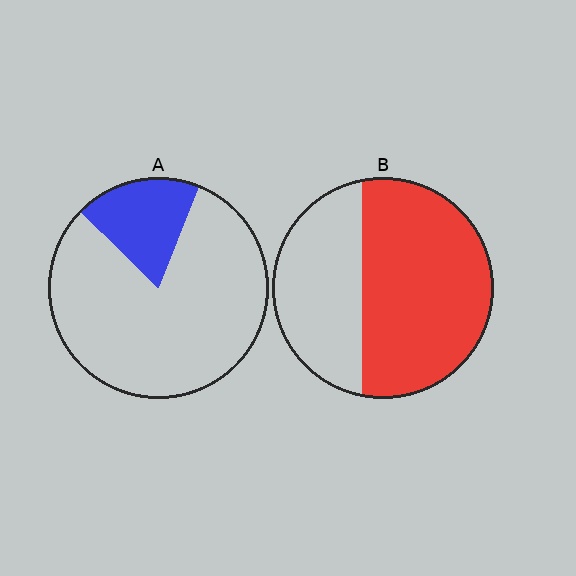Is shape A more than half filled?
No.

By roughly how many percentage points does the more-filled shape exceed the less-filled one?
By roughly 45 percentage points (B over A).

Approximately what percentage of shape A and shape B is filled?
A is approximately 20% and B is approximately 60%.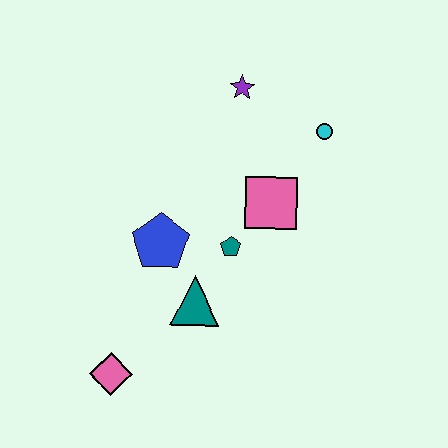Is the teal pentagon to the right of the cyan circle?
No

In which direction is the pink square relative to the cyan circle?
The pink square is below the cyan circle.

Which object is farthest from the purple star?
The pink diamond is farthest from the purple star.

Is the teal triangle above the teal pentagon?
No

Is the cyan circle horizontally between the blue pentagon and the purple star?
No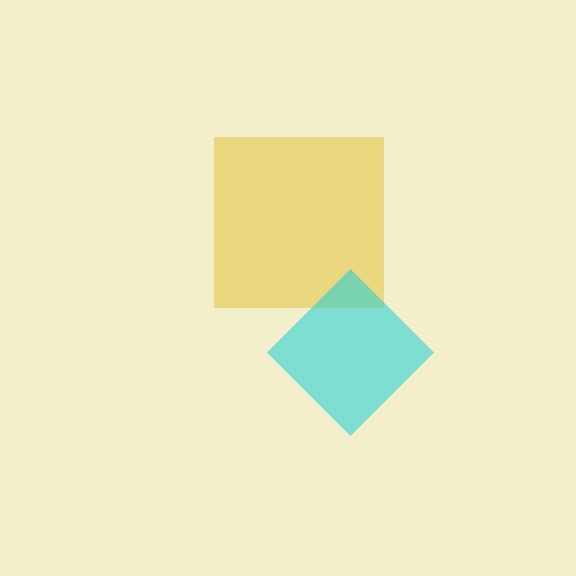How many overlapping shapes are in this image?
There are 2 overlapping shapes in the image.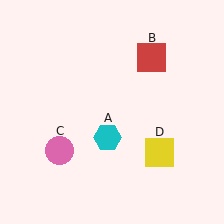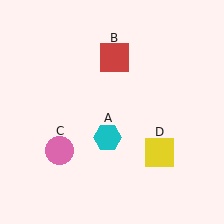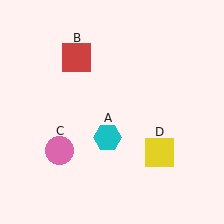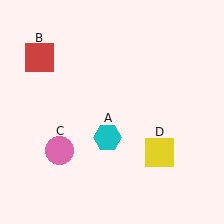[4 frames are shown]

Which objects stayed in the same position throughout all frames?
Cyan hexagon (object A) and pink circle (object C) and yellow square (object D) remained stationary.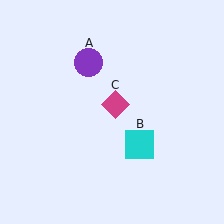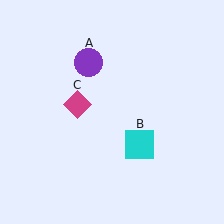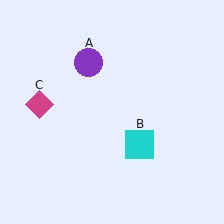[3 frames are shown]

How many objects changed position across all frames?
1 object changed position: magenta diamond (object C).